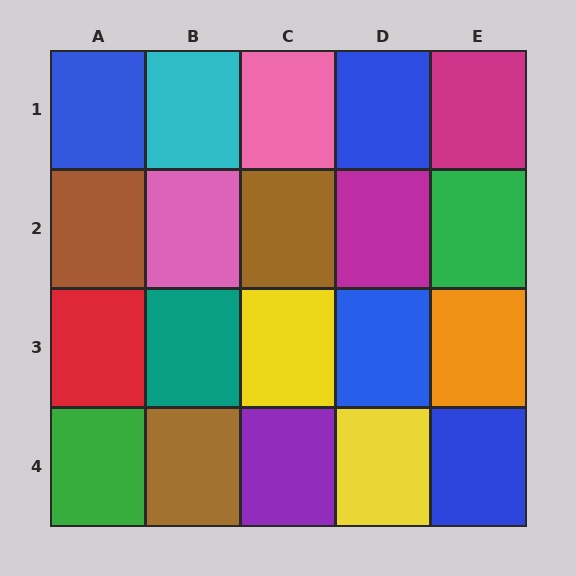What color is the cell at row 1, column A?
Blue.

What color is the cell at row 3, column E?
Orange.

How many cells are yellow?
2 cells are yellow.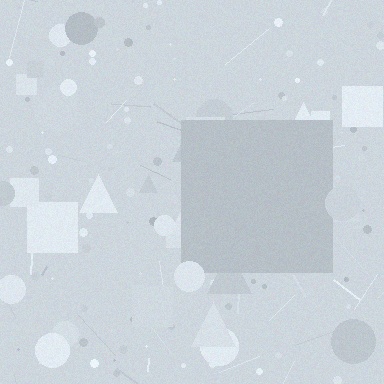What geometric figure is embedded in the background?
A square is embedded in the background.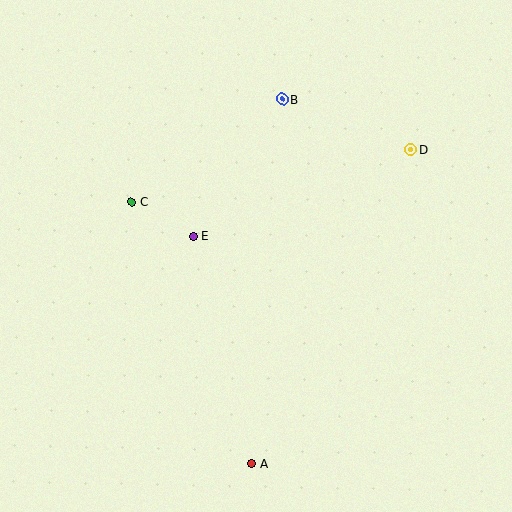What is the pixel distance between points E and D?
The distance between E and D is 234 pixels.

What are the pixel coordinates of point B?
Point B is at (282, 99).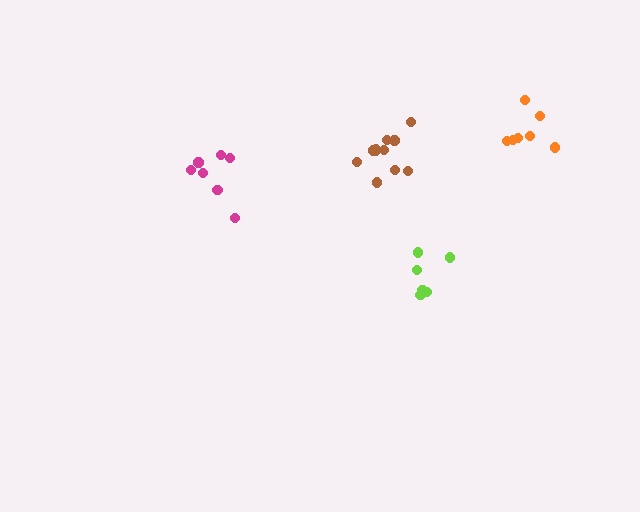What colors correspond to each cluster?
The clusters are colored: lime, magenta, orange, brown.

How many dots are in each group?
Group 1: 6 dots, Group 2: 7 dots, Group 3: 7 dots, Group 4: 11 dots (31 total).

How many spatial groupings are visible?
There are 4 spatial groupings.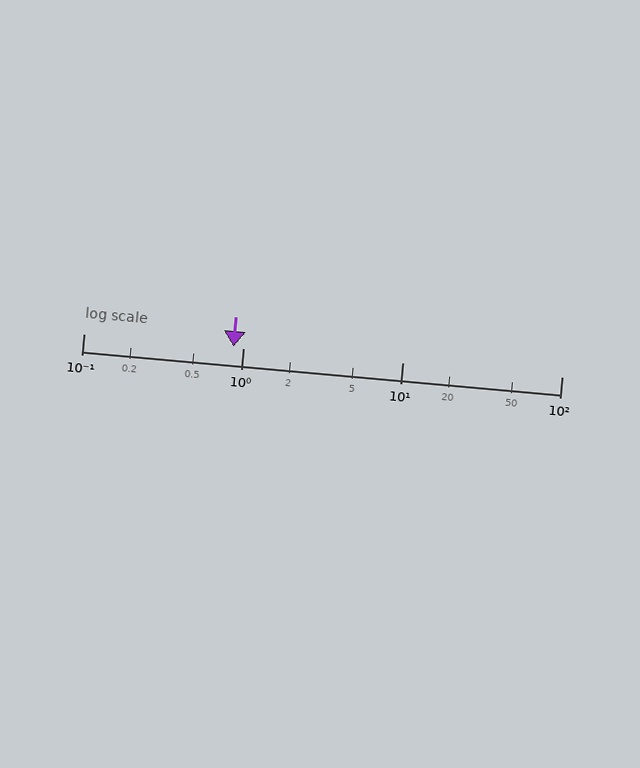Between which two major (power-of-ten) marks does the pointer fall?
The pointer is between 0.1 and 1.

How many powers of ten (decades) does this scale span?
The scale spans 3 decades, from 0.1 to 100.